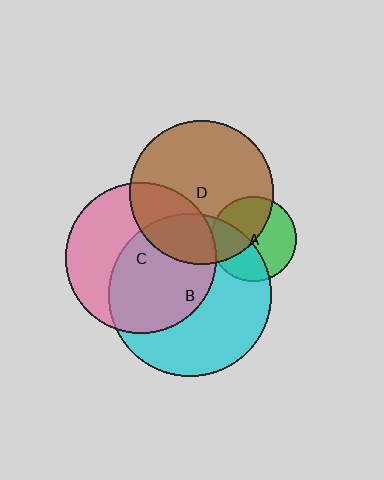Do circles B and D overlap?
Yes.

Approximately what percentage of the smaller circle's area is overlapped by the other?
Approximately 25%.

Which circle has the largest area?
Circle B (cyan).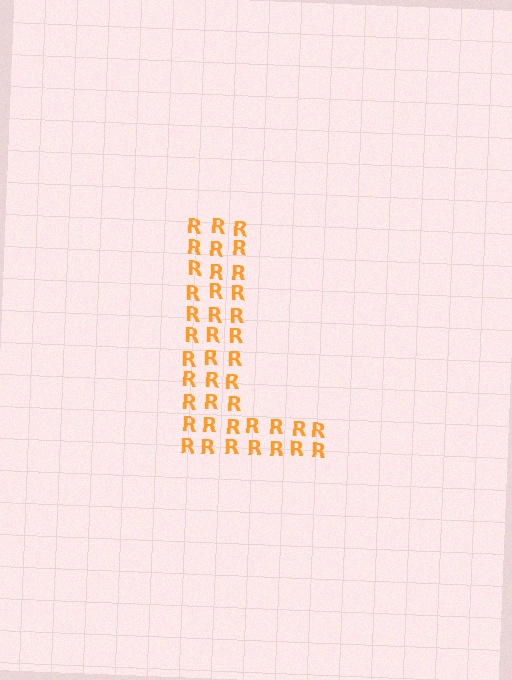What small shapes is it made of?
It is made of small letter R's.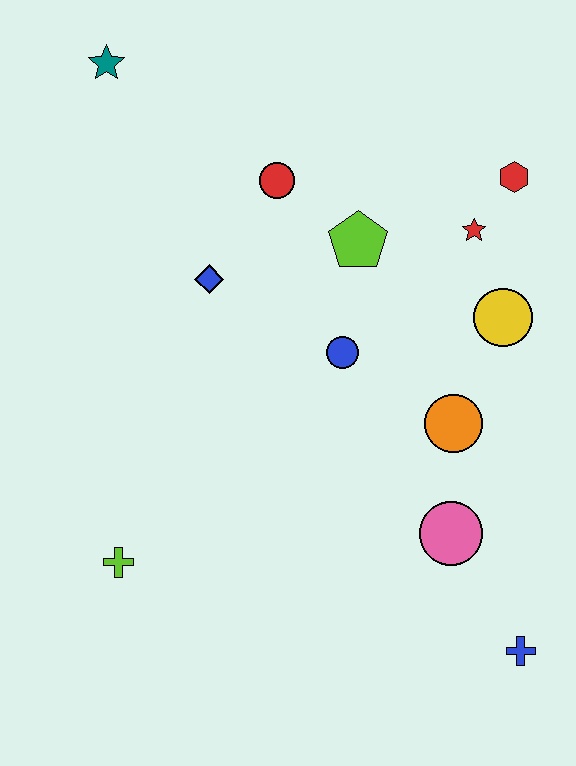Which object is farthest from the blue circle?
The teal star is farthest from the blue circle.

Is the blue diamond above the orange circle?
Yes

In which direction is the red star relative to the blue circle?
The red star is to the right of the blue circle.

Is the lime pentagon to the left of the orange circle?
Yes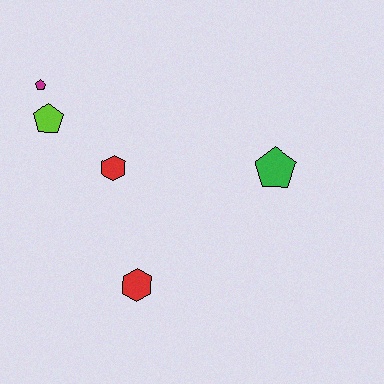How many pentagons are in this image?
There are 3 pentagons.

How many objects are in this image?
There are 5 objects.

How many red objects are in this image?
There are 2 red objects.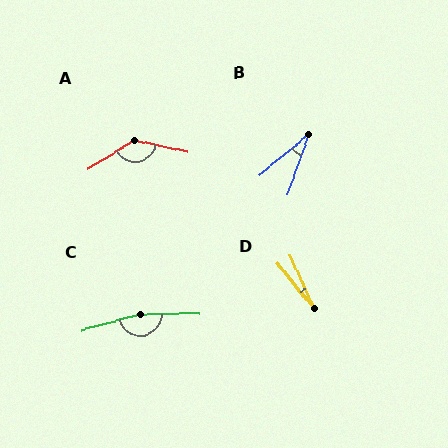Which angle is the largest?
C, at approximately 165 degrees.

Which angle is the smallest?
D, at approximately 15 degrees.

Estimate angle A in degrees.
Approximately 136 degrees.